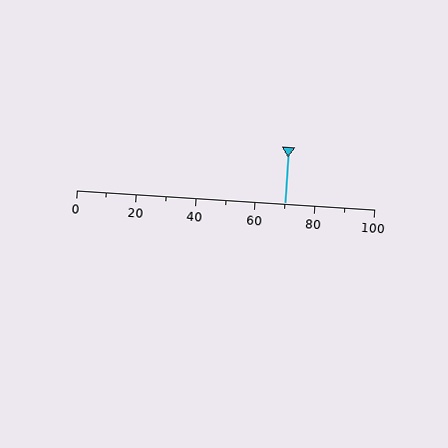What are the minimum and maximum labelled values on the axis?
The axis runs from 0 to 100.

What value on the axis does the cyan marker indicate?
The marker indicates approximately 70.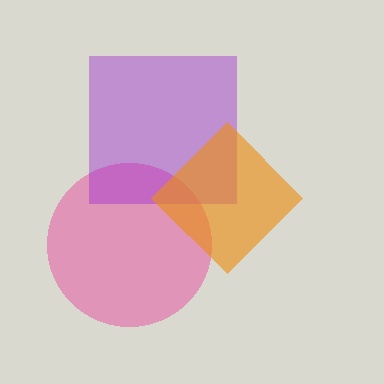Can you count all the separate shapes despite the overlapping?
Yes, there are 3 separate shapes.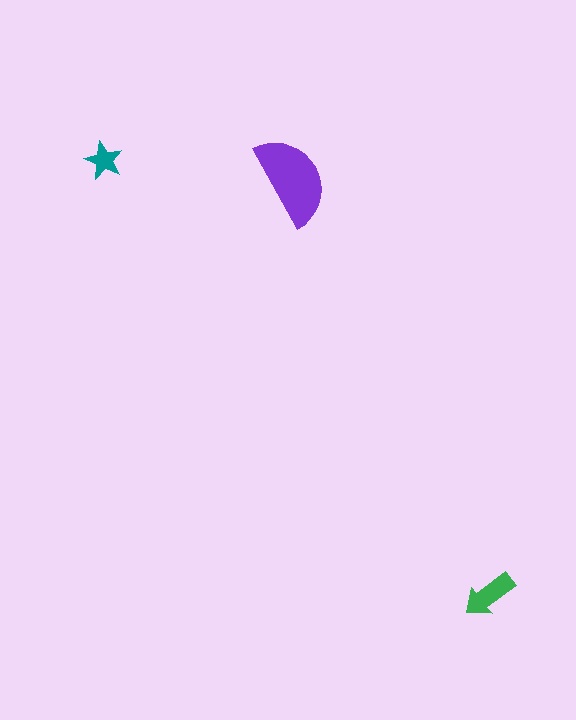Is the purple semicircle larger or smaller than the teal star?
Larger.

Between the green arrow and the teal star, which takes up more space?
The green arrow.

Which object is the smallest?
The teal star.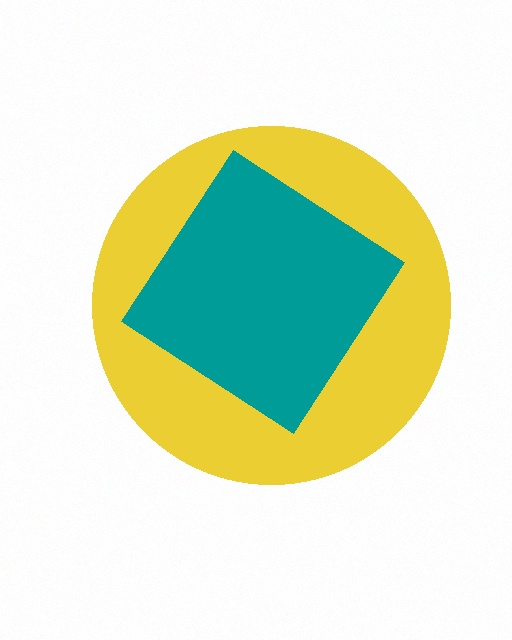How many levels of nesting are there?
2.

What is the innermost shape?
The teal diamond.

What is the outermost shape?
The yellow circle.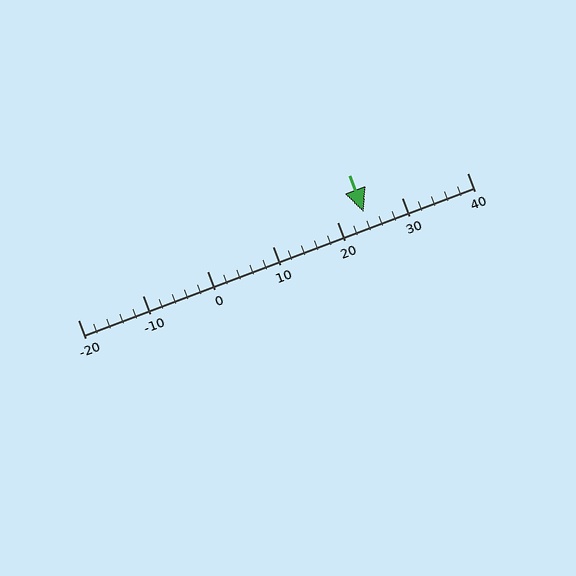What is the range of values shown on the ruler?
The ruler shows values from -20 to 40.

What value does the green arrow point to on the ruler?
The green arrow points to approximately 24.